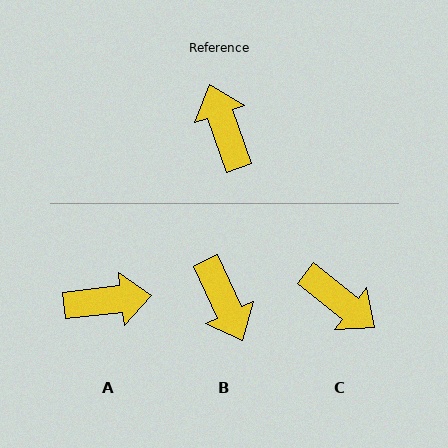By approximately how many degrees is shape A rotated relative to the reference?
Approximately 103 degrees clockwise.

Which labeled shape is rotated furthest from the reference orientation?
B, about 174 degrees away.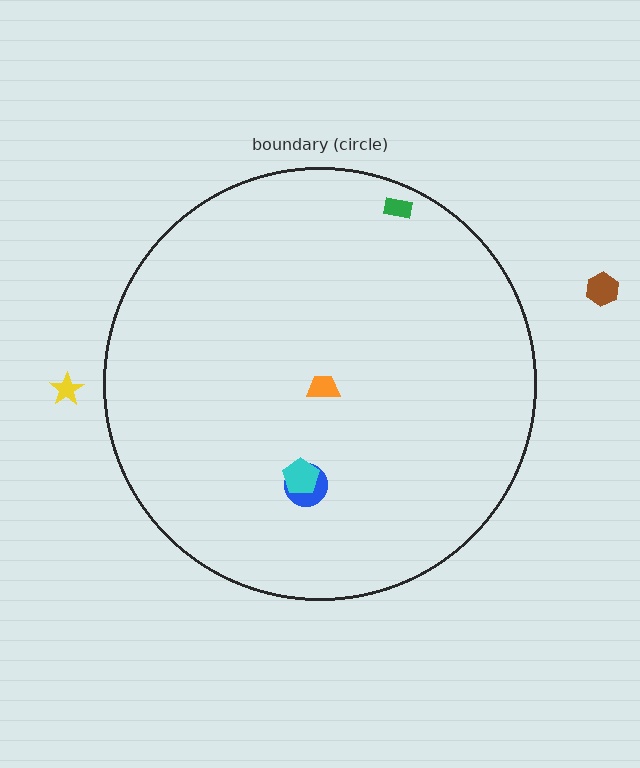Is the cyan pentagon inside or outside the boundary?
Inside.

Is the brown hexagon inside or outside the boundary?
Outside.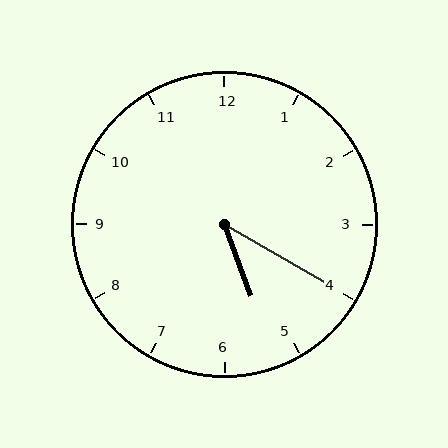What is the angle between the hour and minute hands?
Approximately 40 degrees.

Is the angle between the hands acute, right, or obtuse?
It is acute.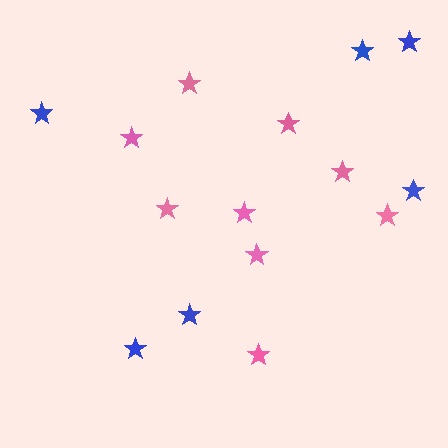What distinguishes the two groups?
There are 2 groups: one group of pink stars (9) and one group of blue stars (6).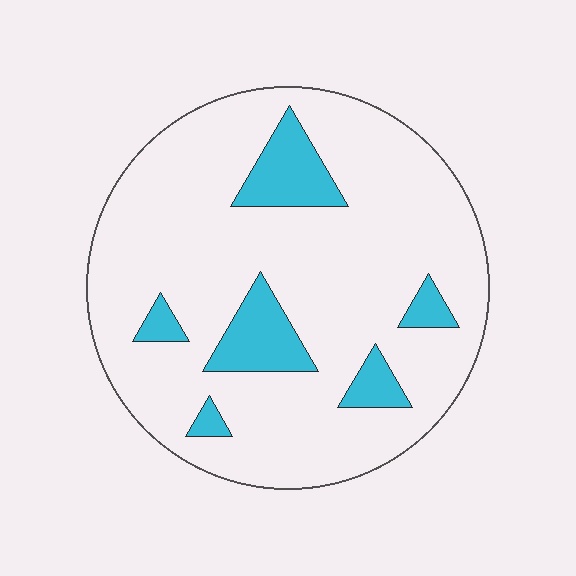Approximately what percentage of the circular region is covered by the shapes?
Approximately 15%.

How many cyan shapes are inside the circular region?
6.